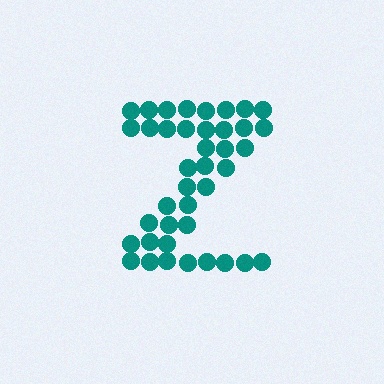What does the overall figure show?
The overall figure shows the letter Z.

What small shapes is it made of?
It is made of small circles.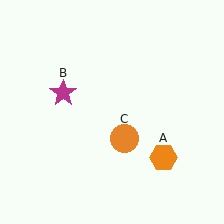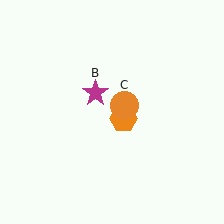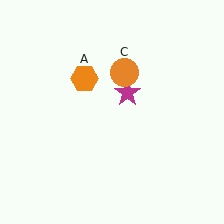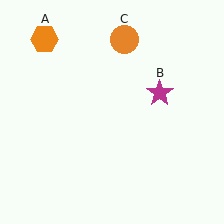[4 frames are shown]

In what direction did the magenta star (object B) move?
The magenta star (object B) moved right.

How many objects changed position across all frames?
3 objects changed position: orange hexagon (object A), magenta star (object B), orange circle (object C).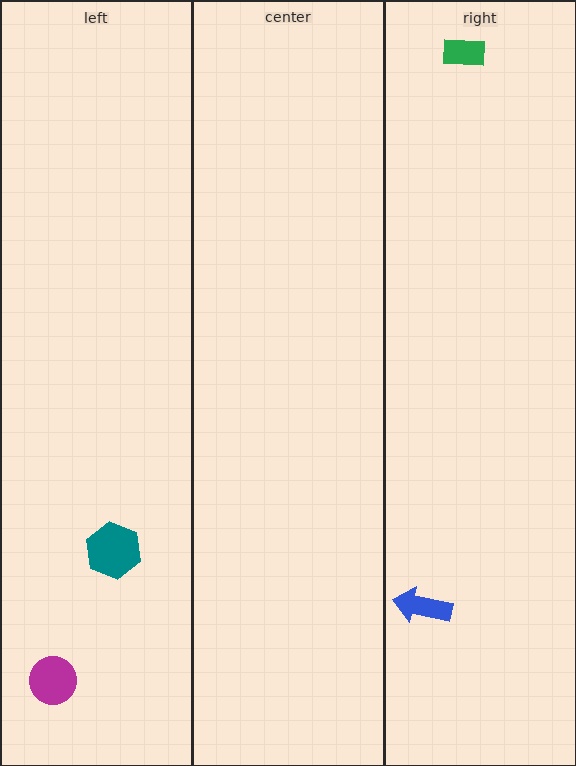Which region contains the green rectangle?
The right region.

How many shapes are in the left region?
2.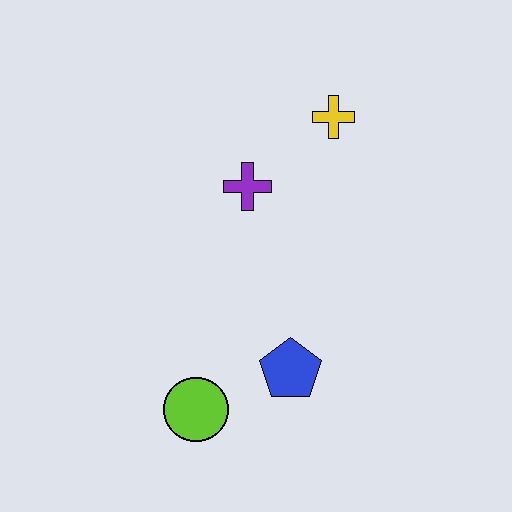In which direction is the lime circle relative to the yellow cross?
The lime circle is below the yellow cross.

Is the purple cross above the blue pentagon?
Yes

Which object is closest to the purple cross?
The yellow cross is closest to the purple cross.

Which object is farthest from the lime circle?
The yellow cross is farthest from the lime circle.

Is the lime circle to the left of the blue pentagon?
Yes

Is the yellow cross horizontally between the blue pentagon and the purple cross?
No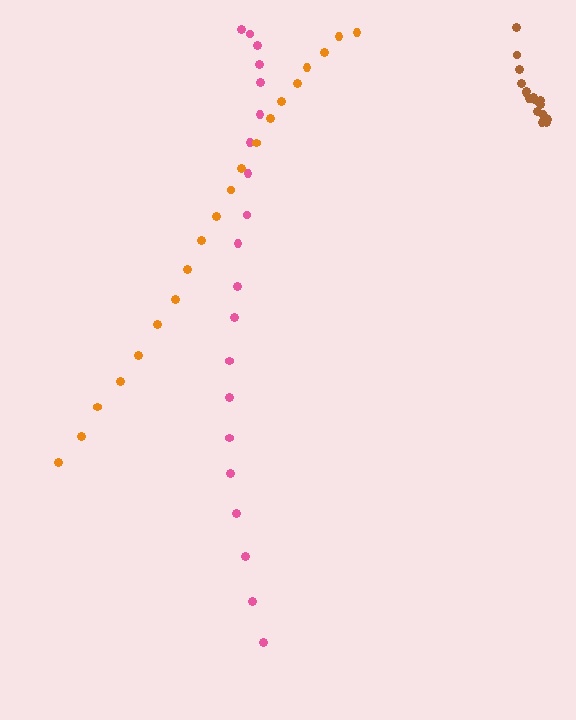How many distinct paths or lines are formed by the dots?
There are 3 distinct paths.